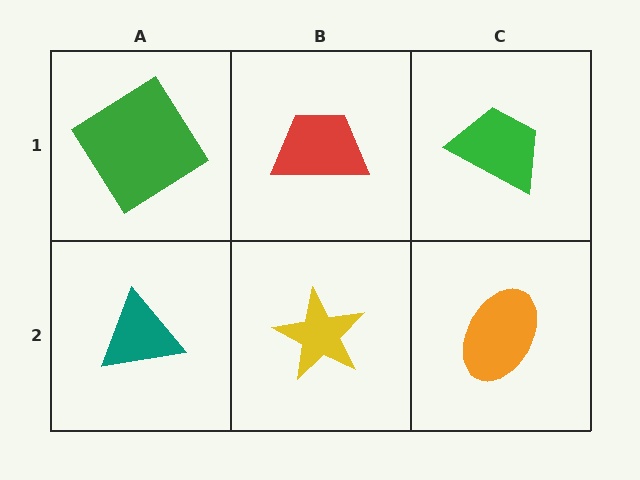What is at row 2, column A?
A teal triangle.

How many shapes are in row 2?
3 shapes.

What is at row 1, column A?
A green diamond.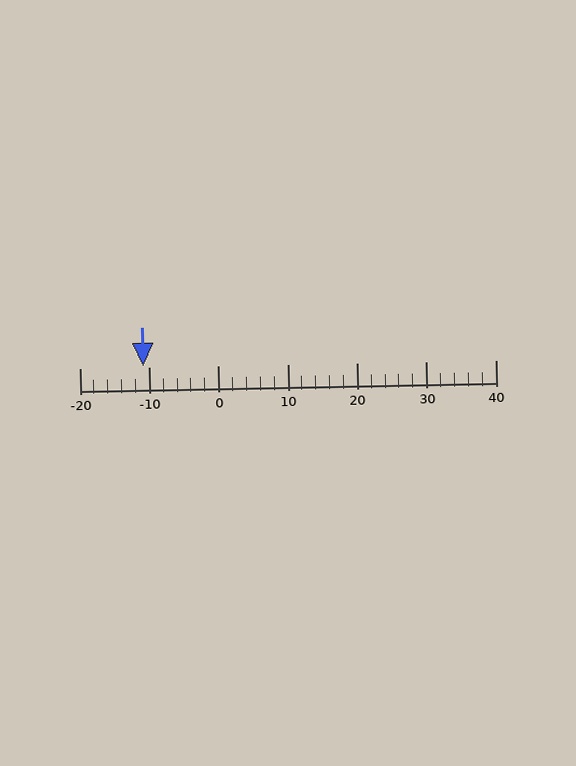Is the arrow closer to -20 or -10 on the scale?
The arrow is closer to -10.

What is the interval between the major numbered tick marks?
The major tick marks are spaced 10 units apart.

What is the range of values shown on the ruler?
The ruler shows values from -20 to 40.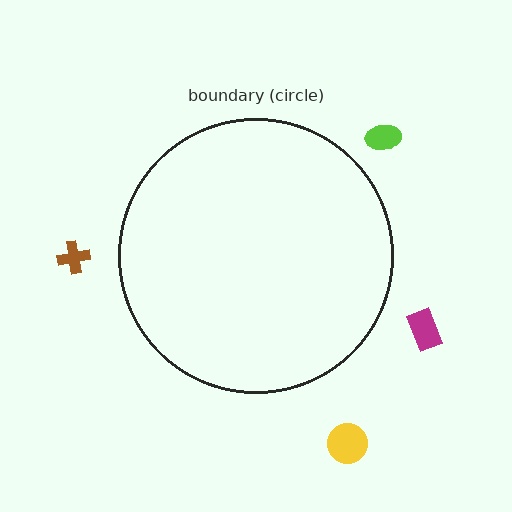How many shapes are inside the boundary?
0 inside, 4 outside.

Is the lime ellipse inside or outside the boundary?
Outside.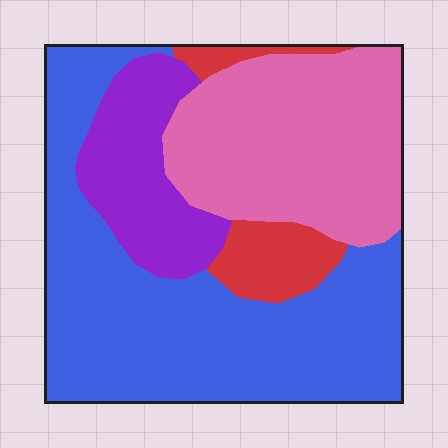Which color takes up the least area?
Red, at roughly 10%.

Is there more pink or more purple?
Pink.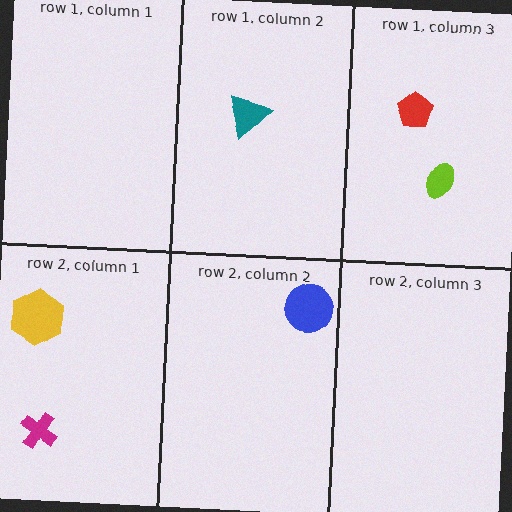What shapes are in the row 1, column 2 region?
The teal triangle.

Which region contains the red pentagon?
The row 1, column 3 region.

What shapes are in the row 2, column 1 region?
The yellow hexagon, the magenta cross.